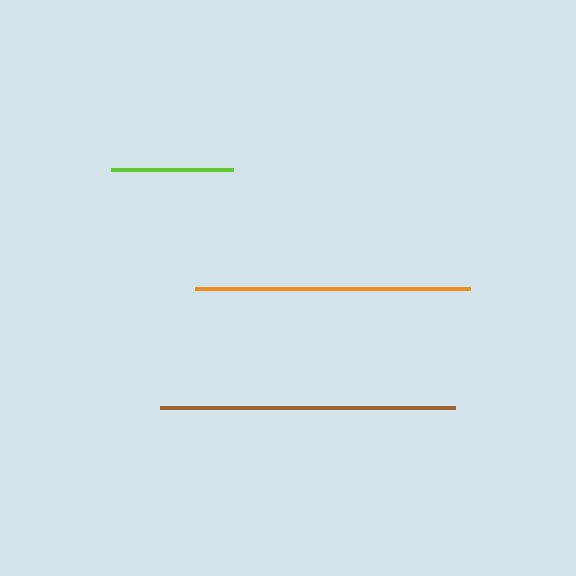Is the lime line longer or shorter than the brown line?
The brown line is longer than the lime line.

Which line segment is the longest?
The brown line is the longest at approximately 295 pixels.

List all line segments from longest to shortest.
From longest to shortest: brown, orange, lime.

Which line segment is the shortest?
The lime line is the shortest at approximately 122 pixels.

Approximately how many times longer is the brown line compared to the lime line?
The brown line is approximately 2.4 times the length of the lime line.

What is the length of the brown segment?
The brown segment is approximately 295 pixels long.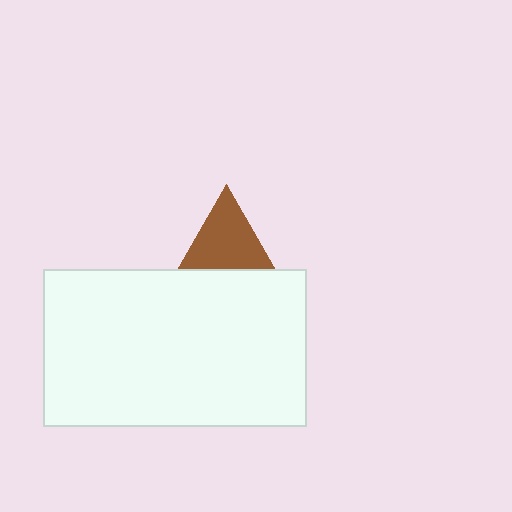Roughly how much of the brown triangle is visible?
About half of it is visible (roughly 55%).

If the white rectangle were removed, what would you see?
You would see the complete brown triangle.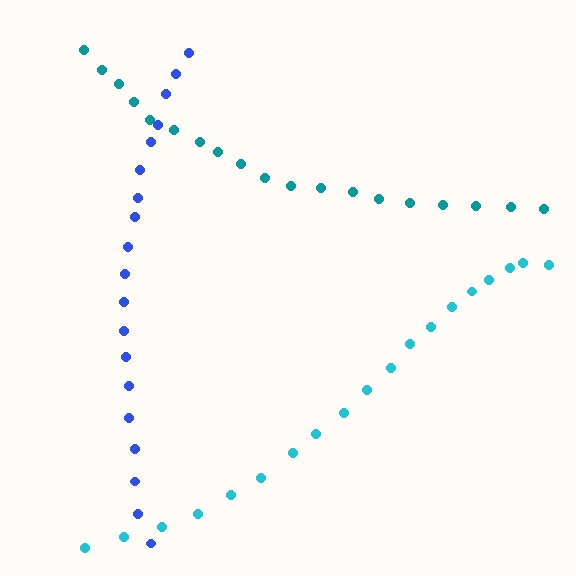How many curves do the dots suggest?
There are 3 distinct paths.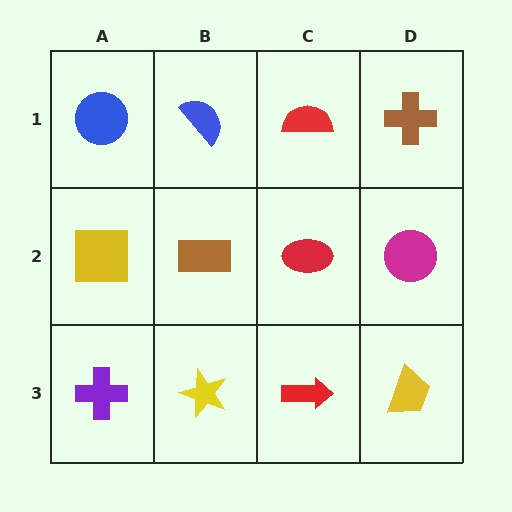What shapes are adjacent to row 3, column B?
A brown rectangle (row 2, column B), a purple cross (row 3, column A), a red arrow (row 3, column C).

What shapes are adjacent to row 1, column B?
A brown rectangle (row 2, column B), a blue circle (row 1, column A), a red semicircle (row 1, column C).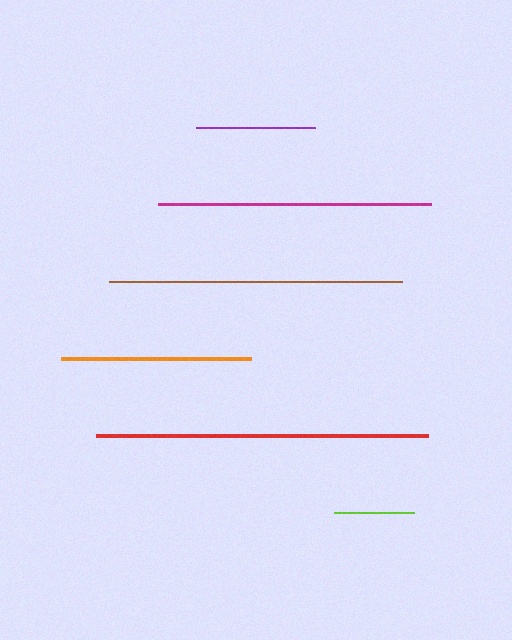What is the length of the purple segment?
The purple segment is approximately 119 pixels long.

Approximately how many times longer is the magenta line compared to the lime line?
The magenta line is approximately 3.4 times the length of the lime line.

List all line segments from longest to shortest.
From longest to shortest: red, brown, magenta, orange, purple, lime.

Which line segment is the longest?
The red line is the longest at approximately 332 pixels.